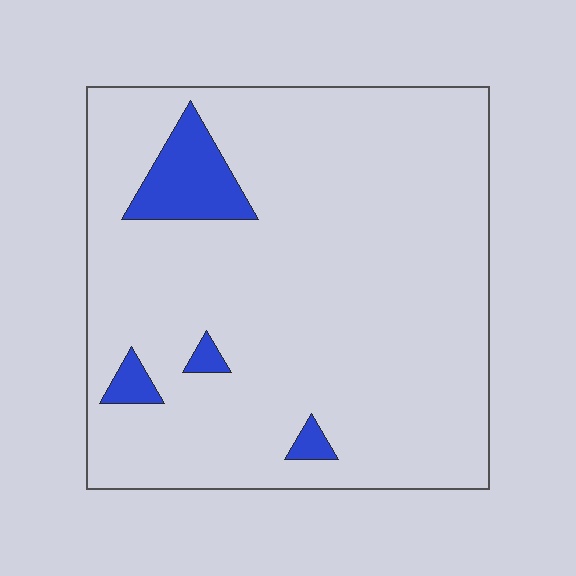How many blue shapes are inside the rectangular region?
4.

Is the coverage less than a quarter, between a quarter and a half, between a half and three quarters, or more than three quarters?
Less than a quarter.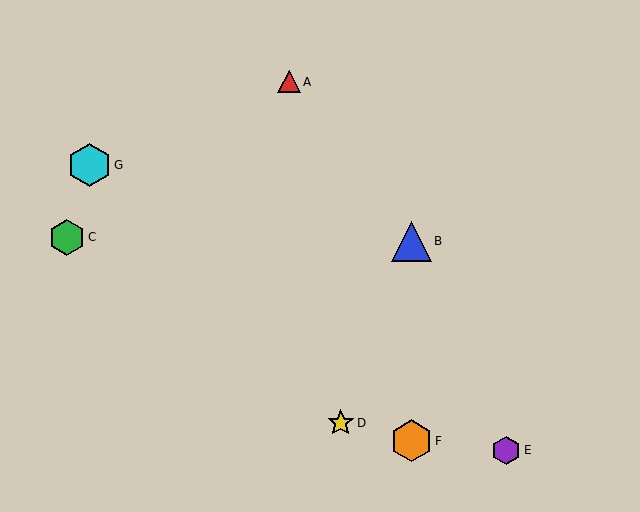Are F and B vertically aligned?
Yes, both are at x≈411.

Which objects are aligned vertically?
Objects B, F are aligned vertically.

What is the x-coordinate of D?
Object D is at x≈341.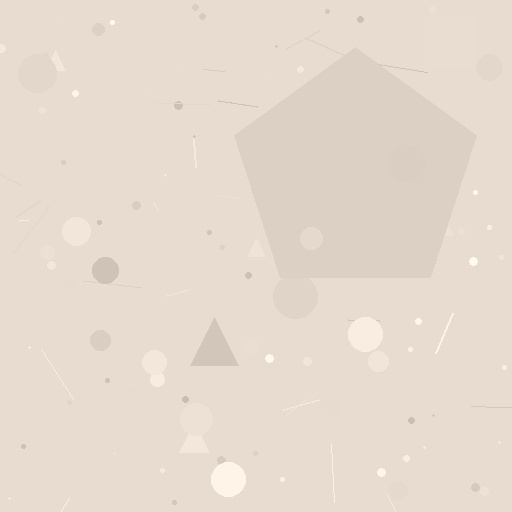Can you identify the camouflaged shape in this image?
The camouflaged shape is a pentagon.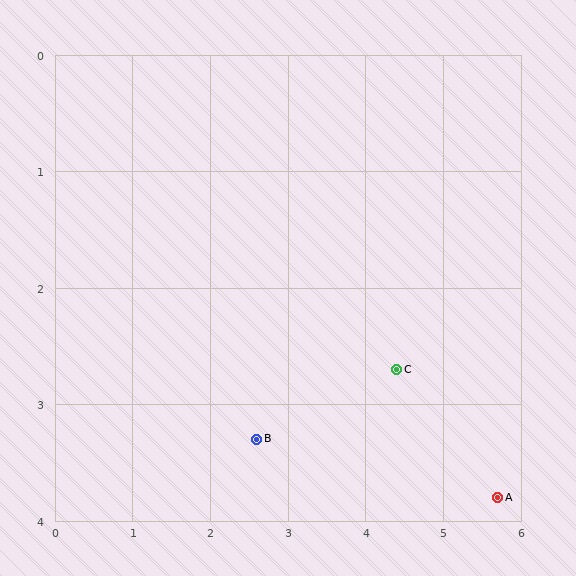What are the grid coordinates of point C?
Point C is at approximately (4.4, 2.7).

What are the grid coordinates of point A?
Point A is at approximately (5.7, 3.8).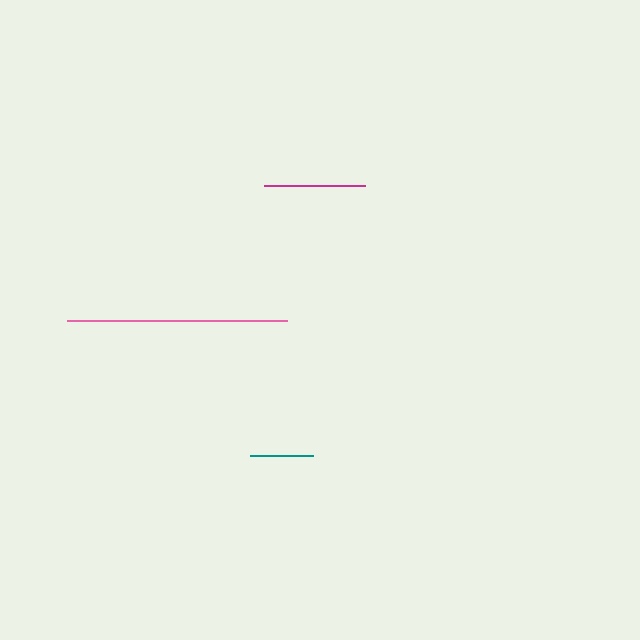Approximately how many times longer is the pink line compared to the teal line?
The pink line is approximately 3.5 times the length of the teal line.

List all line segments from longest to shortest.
From longest to shortest: pink, magenta, teal.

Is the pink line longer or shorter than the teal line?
The pink line is longer than the teal line.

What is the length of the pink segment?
The pink segment is approximately 220 pixels long.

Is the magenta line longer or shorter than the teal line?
The magenta line is longer than the teal line.